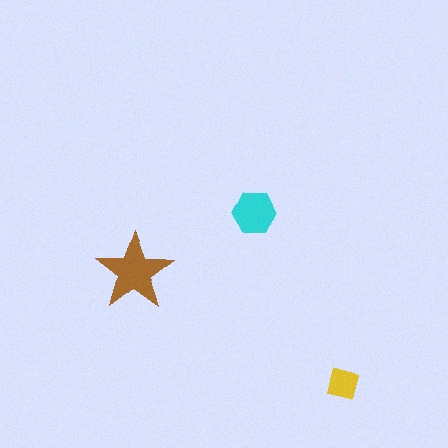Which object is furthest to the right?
The yellow square is rightmost.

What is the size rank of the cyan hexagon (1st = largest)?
2nd.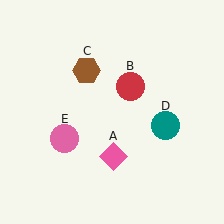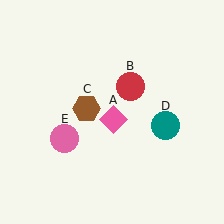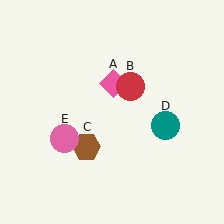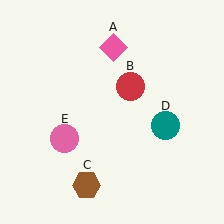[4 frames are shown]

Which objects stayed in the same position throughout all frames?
Red circle (object B) and teal circle (object D) and pink circle (object E) remained stationary.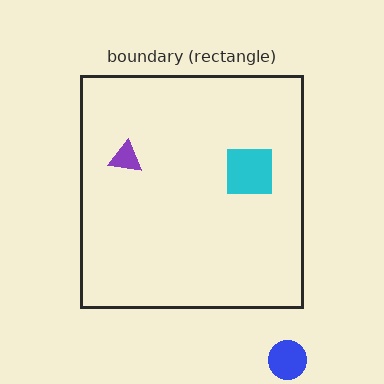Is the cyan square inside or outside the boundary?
Inside.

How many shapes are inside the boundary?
2 inside, 1 outside.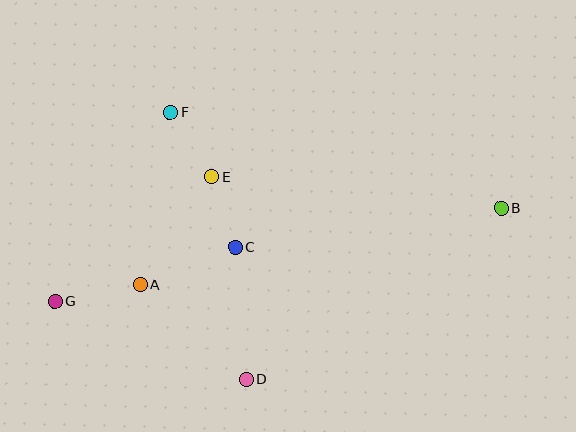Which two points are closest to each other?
Points C and E are closest to each other.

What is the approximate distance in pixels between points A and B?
The distance between A and B is approximately 369 pixels.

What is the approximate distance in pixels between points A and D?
The distance between A and D is approximately 141 pixels.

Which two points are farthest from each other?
Points B and G are farthest from each other.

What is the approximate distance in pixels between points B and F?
The distance between B and F is approximately 345 pixels.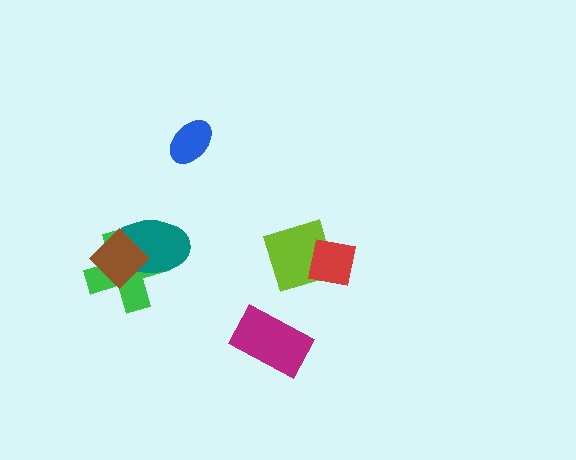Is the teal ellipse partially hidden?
Yes, it is partially covered by another shape.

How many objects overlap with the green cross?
2 objects overlap with the green cross.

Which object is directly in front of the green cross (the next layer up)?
The teal ellipse is directly in front of the green cross.